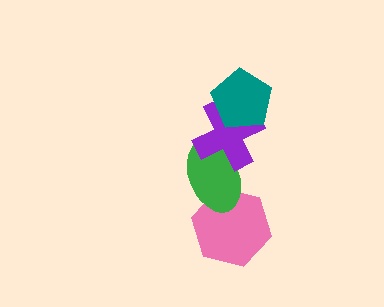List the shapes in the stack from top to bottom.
From top to bottom: the teal pentagon, the purple cross, the green ellipse, the pink hexagon.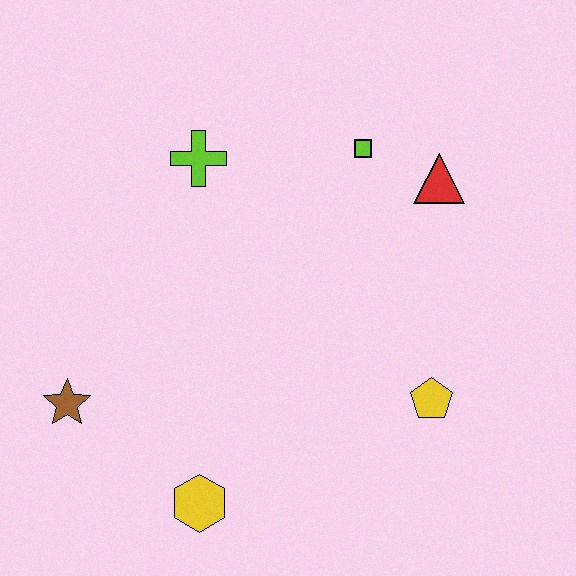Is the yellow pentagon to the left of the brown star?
No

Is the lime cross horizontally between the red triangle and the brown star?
Yes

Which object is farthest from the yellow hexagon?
The red triangle is farthest from the yellow hexagon.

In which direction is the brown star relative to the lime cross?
The brown star is below the lime cross.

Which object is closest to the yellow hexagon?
The brown star is closest to the yellow hexagon.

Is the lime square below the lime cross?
No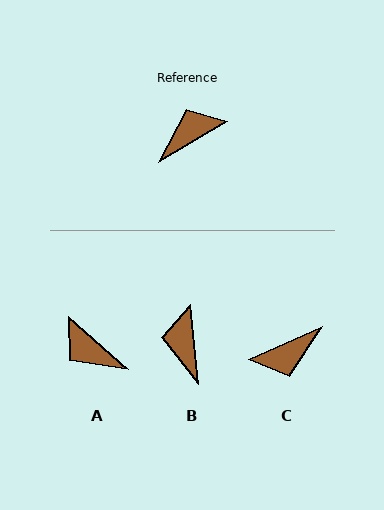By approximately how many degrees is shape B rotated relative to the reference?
Approximately 65 degrees counter-clockwise.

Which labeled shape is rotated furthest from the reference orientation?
C, about 173 degrees away.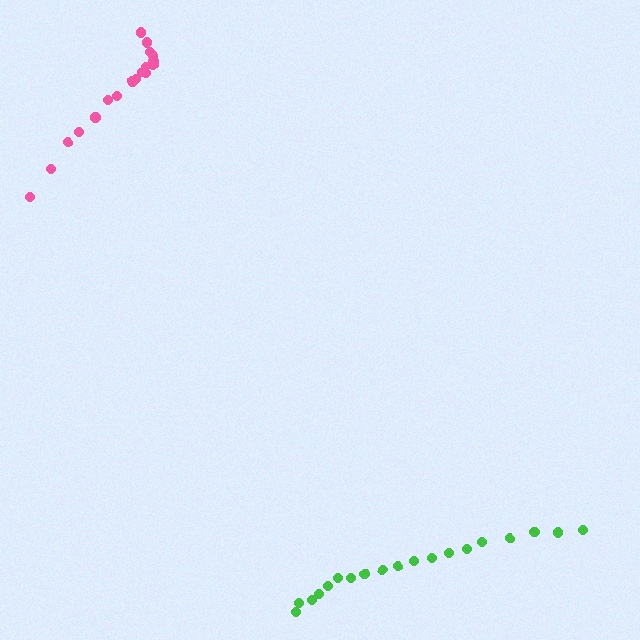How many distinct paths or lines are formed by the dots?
There are 2 distinct paths.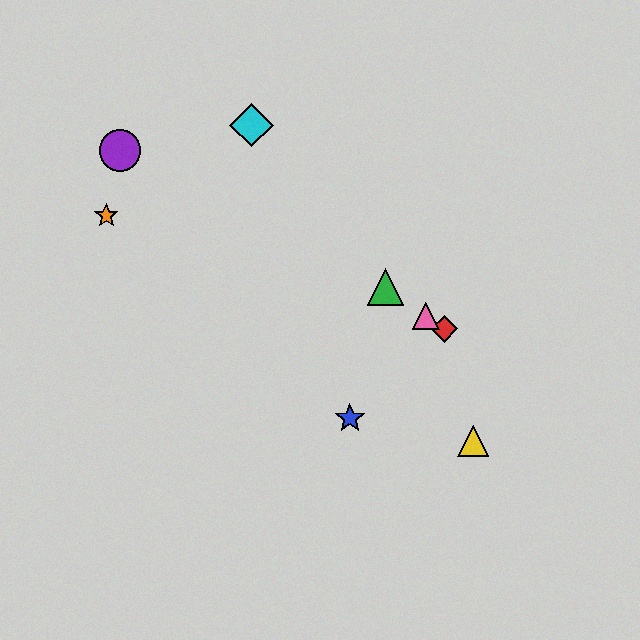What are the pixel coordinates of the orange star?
The orange star is at (106, 216).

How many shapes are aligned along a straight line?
3 shapes (the red diamond, the green triangle, the pink triangle) are aligned along a straight line.